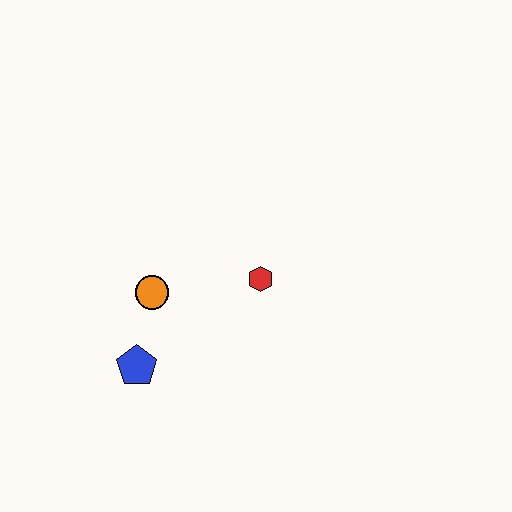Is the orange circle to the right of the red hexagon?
No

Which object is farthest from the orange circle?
The red hexagon is farthest from the orange circle.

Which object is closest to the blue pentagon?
The orange circle is closest to the blue pentagon.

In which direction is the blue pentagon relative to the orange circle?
The blue pentagon is below the orange circle.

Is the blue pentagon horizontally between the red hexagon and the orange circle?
No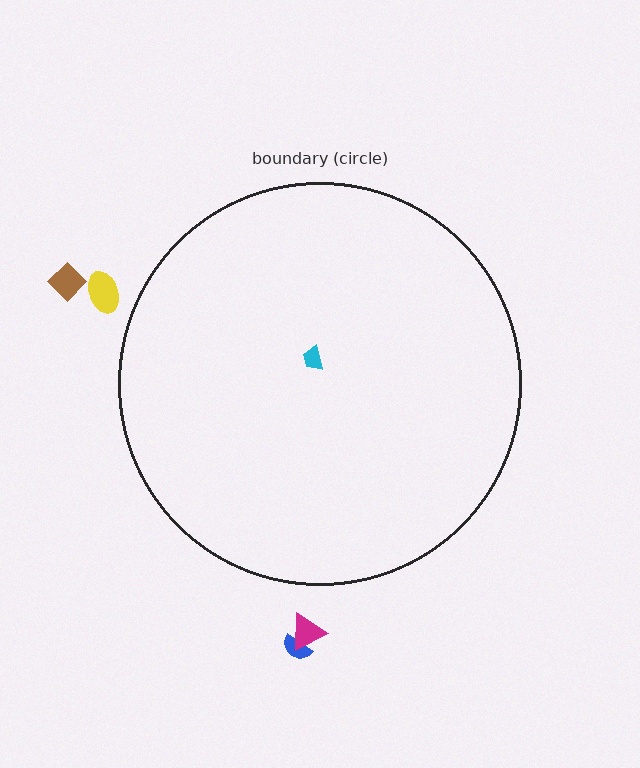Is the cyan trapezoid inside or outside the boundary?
Inside.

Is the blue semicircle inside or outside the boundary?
Outside.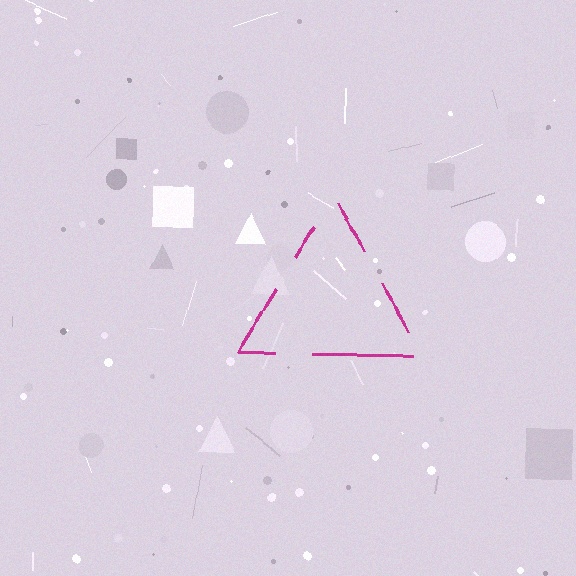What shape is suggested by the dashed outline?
The dashed outline suggests a triangle.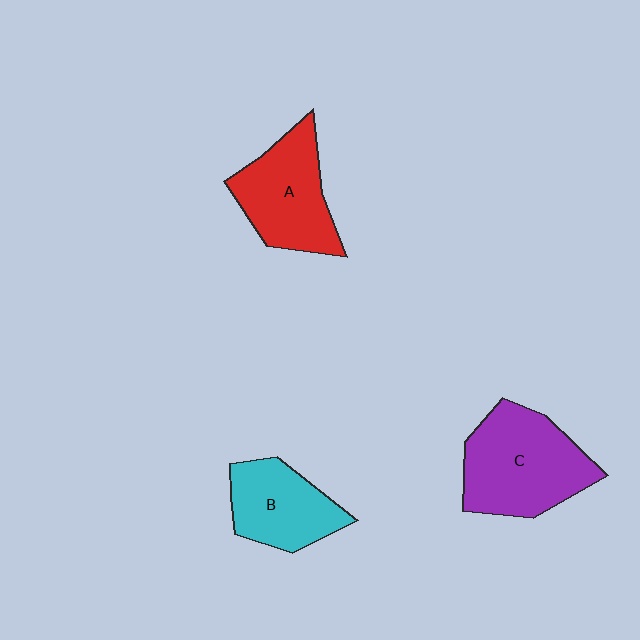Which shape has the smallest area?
Shape B (cyan).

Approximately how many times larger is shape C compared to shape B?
Approximately 1.5 times.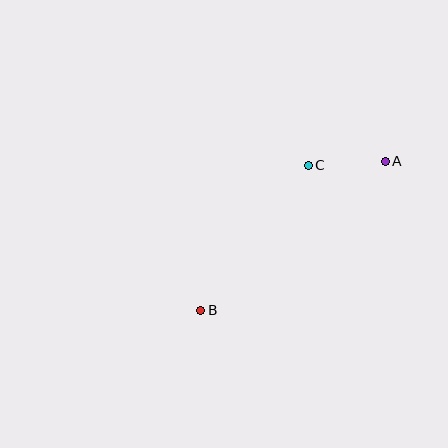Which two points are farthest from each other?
Points A and B are farthest from each other.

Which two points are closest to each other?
Points A and C are closest to each other.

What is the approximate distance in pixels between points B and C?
The distance between B and C is approximately 181 pixels.